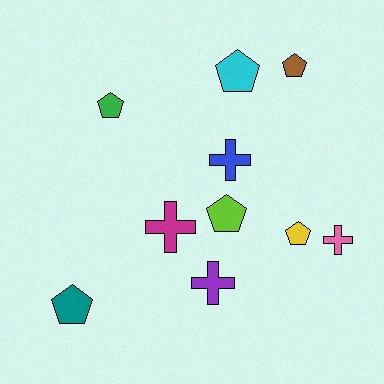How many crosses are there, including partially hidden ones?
There are 4 crosses.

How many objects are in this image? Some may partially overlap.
There are 10 objects.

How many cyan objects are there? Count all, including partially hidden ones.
There is 1 cyan object.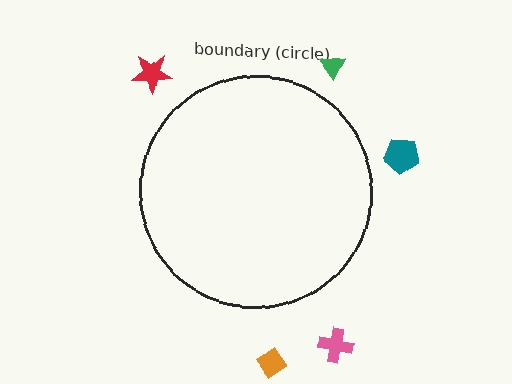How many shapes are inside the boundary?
0 inside, 5 outside.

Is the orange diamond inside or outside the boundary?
Outside.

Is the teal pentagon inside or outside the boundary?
Outside.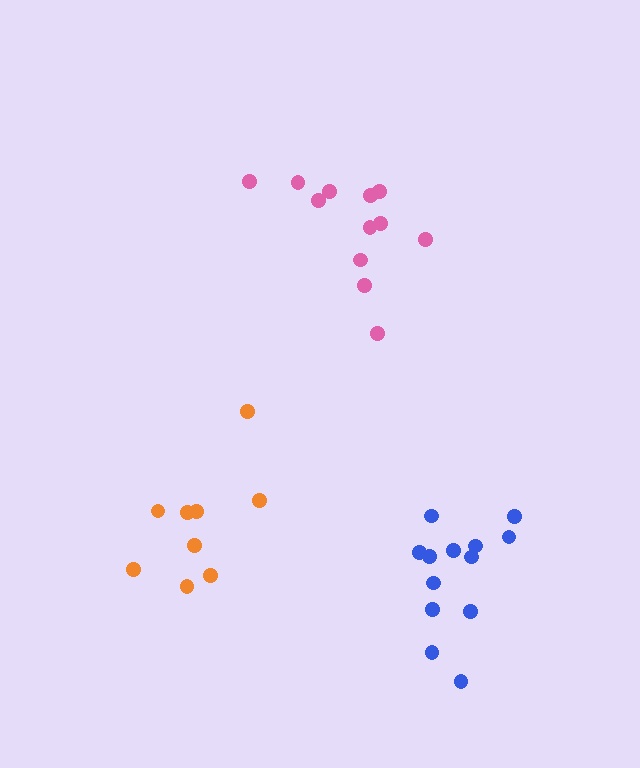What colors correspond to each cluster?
The clusters are colored: orange, pink, blue.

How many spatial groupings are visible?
There are 3 spatial groupings.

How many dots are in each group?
Group 1: 9 dots, Group 2: 12 dots, Group 3: 13 dots (34 total).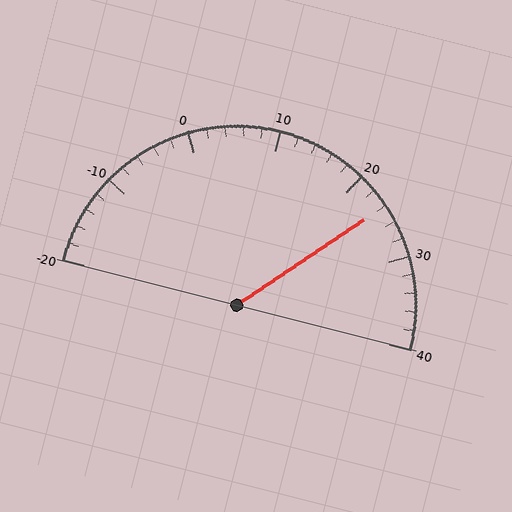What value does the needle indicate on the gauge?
The needle indicates approximately 24.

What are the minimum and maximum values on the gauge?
The gauge ranges from -20 to 40.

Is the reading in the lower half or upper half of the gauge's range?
The reading is in the upper half of the range (-20 to 40).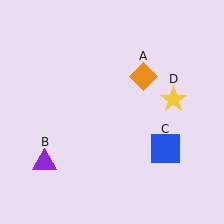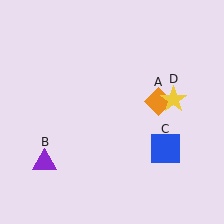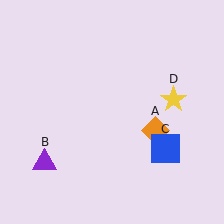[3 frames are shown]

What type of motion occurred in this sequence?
The orange diamond (object A) rotated clockwise around the center of the scene.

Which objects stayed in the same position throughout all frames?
Purple triangle (object B) and blue square (object C) and yellow star (object D) remained stationary.